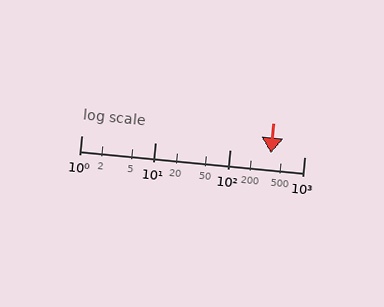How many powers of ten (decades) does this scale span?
The scale spans 3 decades, from 1 to 1000.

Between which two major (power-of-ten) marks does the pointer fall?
The pointer is between 100 and 1000.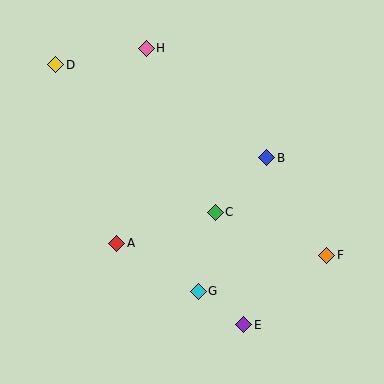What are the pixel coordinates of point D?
Point D is at (56, 65).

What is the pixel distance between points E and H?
The distance between E and H is 293 pixels.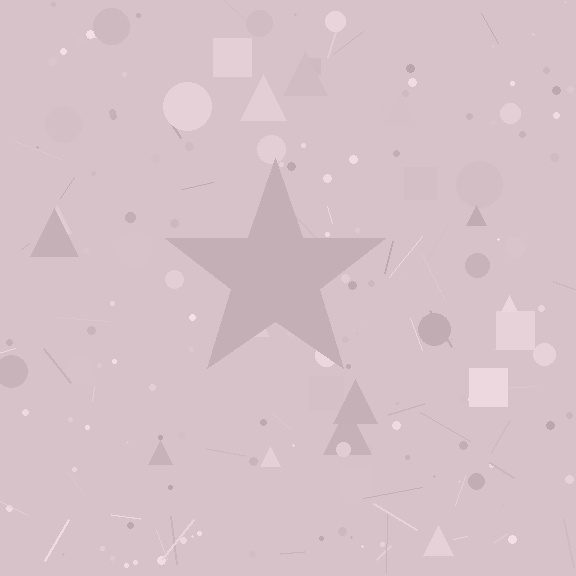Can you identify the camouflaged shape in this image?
The camouflaged shape is a star.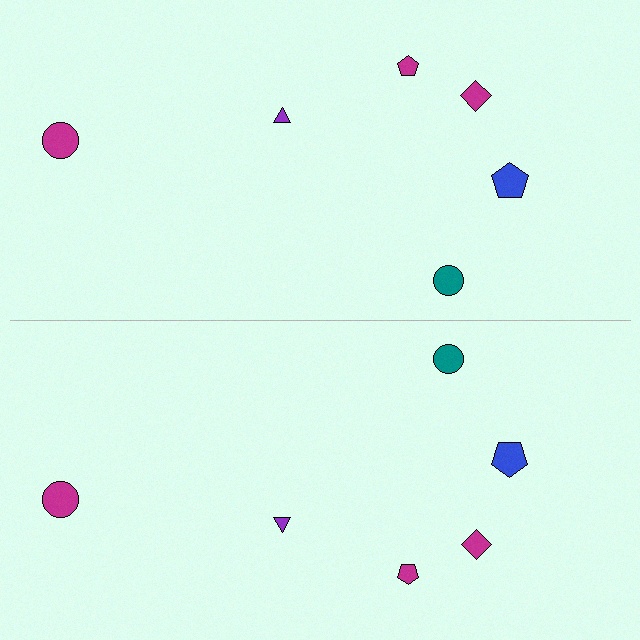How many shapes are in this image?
There are 12 shapes in this image.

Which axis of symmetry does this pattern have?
The pattern has a horizontal axis of symmetry running through the center of the image.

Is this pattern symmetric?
Yes, this pattern has bilateral (reflection) symmetry.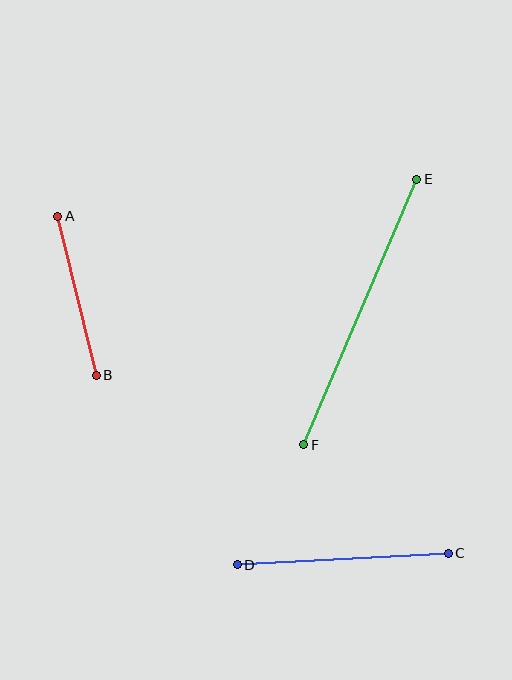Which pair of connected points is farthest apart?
Points E and F are farthest apart.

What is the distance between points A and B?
The distance is approximately 164 pixels.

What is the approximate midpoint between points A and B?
The midpoint is at approximately (77, 296) pixels.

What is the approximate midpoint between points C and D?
The midpoint is at approximately (343, 559) pixels.